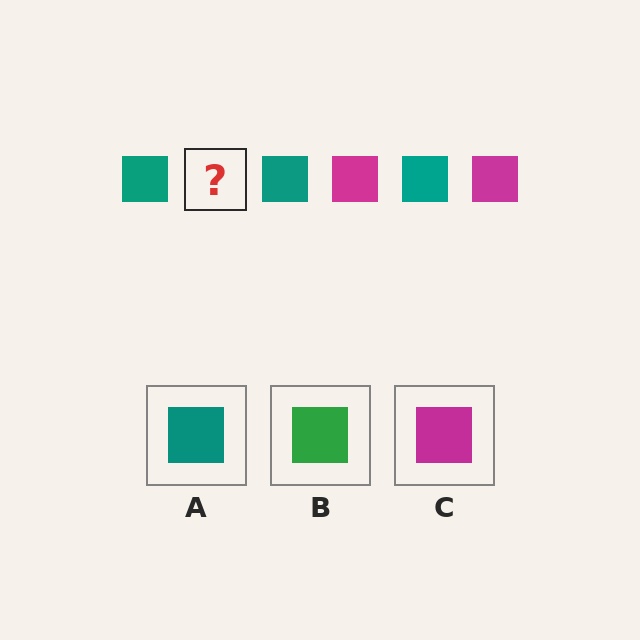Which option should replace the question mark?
Option C.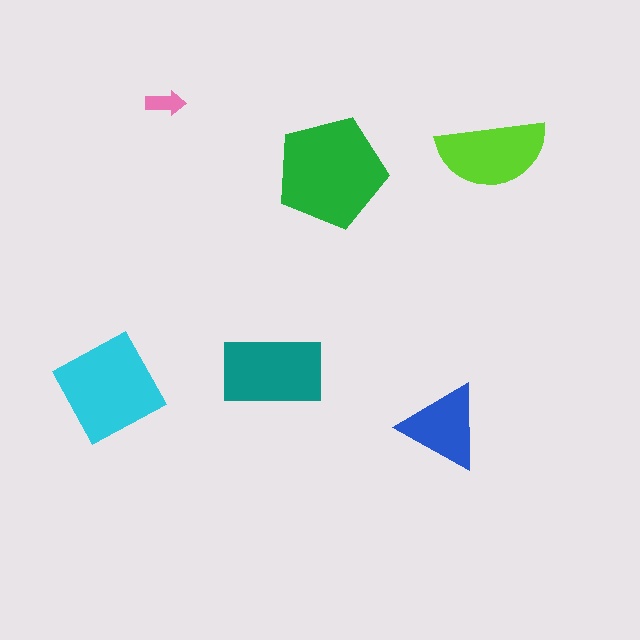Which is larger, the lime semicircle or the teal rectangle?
The teal rectangle.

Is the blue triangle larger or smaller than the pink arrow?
Larger.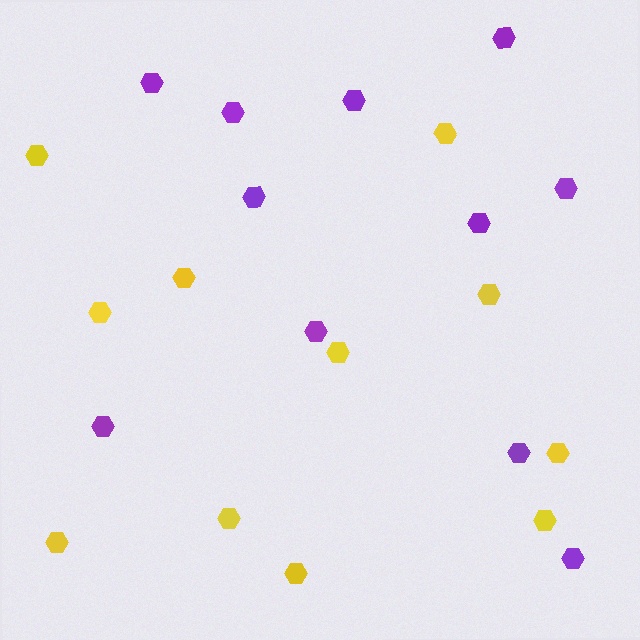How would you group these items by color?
There are 2 groups: one group of purple hexagons (11) and one group of yellow hexagons (11).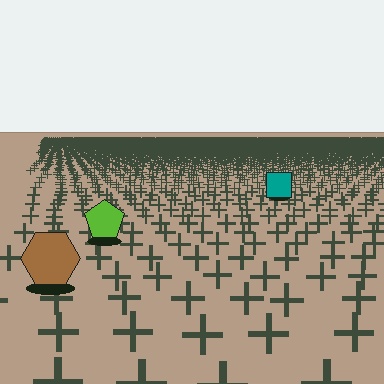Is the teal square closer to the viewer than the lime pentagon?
No. The lime pentagon is closer — you can tell from the texture gradient: the ground texture is coarser near it.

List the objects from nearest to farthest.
From nearest to farthest: the brown hexagon, the lime pentagon, the teal square.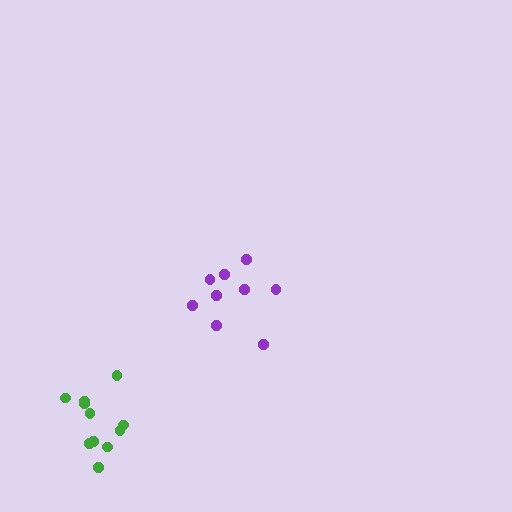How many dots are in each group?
Group 1: 9 dots, Group 2: 11 dots (20 total).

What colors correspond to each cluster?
The clusters are colored: purple, green.